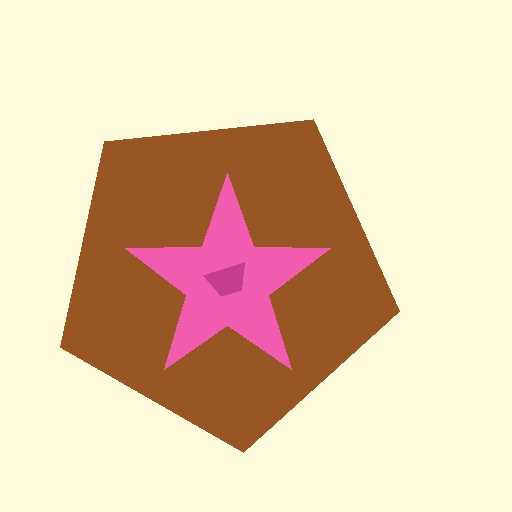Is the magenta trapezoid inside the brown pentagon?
Yes.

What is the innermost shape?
The magenta trapezoid.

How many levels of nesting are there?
3.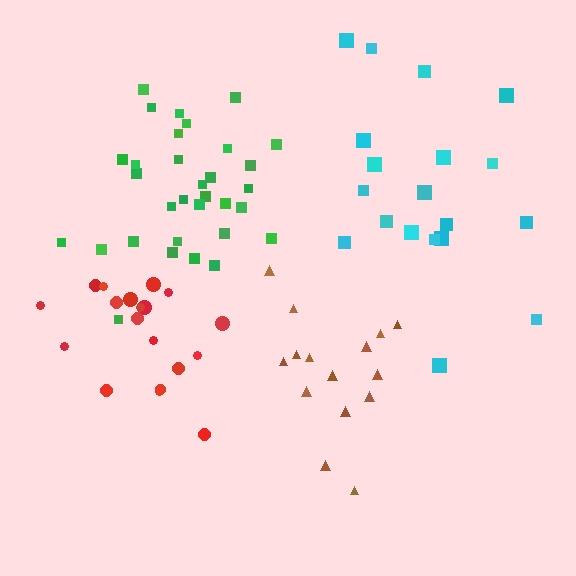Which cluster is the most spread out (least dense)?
Cyan.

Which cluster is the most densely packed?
Green.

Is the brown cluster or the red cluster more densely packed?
Red.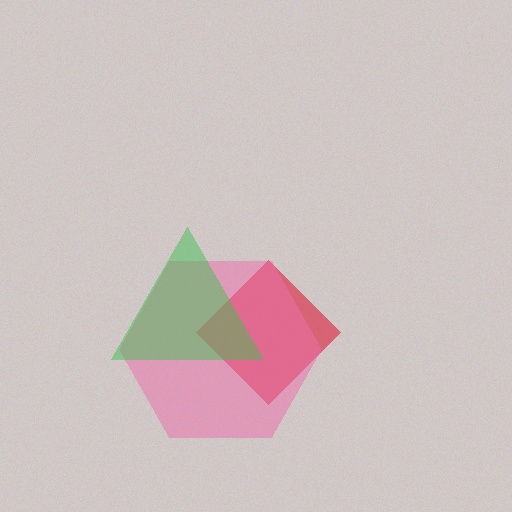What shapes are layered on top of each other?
The layered shapes are: a red diamond, a pink hexagon, a green triangle.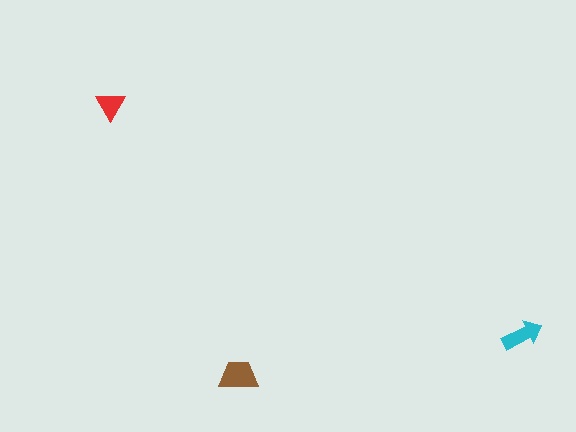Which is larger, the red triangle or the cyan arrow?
The cyan arrow.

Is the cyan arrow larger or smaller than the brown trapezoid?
Smaller.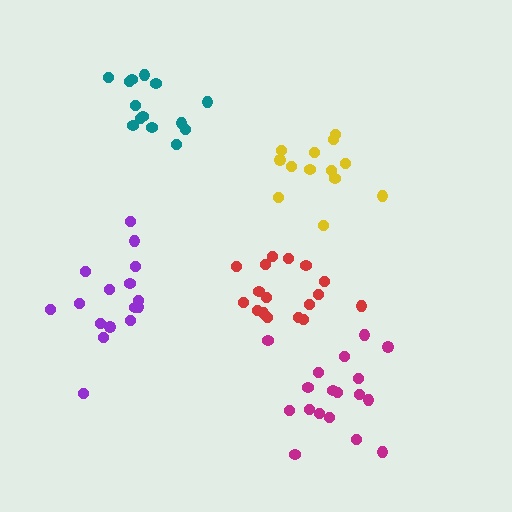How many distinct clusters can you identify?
There are 5 distinct clusters.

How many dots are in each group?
Group 1: 13 dots, Group 2: 14 dots, Group 3: 18 dots, Group 4: 16 dots, Group 5: 17 dots (78 total).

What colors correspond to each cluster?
The clusters are colored: yellow, teal, magenta, purple, red.